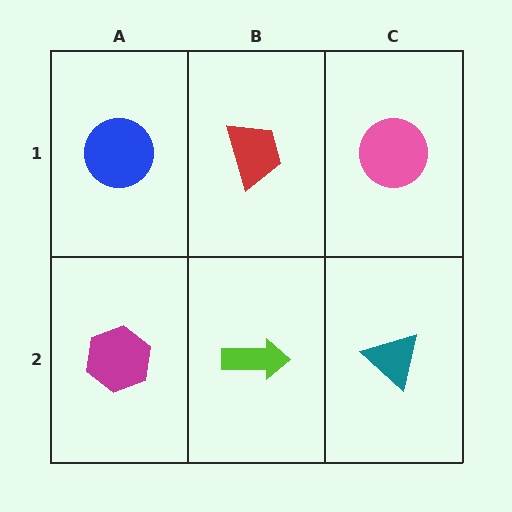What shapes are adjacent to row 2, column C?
A pink circle (row 1, column C), a lime arrow (row 2, column B).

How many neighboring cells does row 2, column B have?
3.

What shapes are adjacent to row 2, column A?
A blue circle (row 1, column A), a lime arrow (row 2, column B).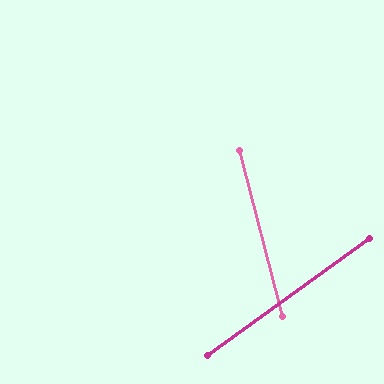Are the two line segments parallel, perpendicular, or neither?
Neither parallel nor perpendicular — they differ by about 69°.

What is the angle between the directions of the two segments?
Approximately 69 degrees.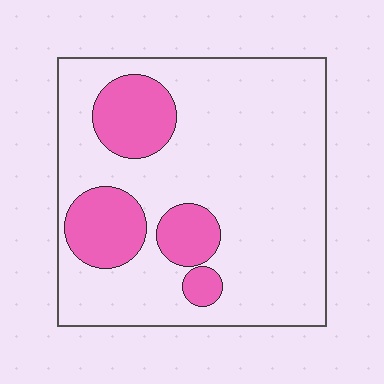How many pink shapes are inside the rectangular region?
4.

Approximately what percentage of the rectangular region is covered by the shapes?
Approximately 20%.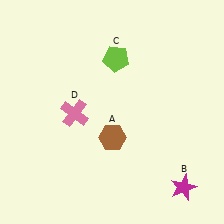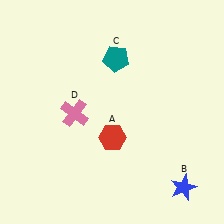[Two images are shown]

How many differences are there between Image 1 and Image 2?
There are 3 differences between the two images.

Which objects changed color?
A changed from brown to red. B changed from magenta to blue. C changed from lime to teal.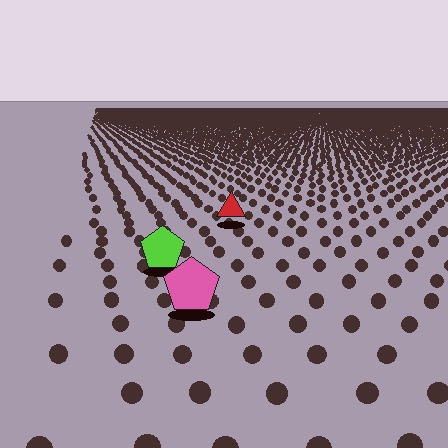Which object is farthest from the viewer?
The red triangle is farthest from the viewer. It appears smaller and the ground texture around it is denser.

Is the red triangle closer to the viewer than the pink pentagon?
No. The pink pentagon is closer — you can tell from the texture gradient: the ground texture is coarser near it.